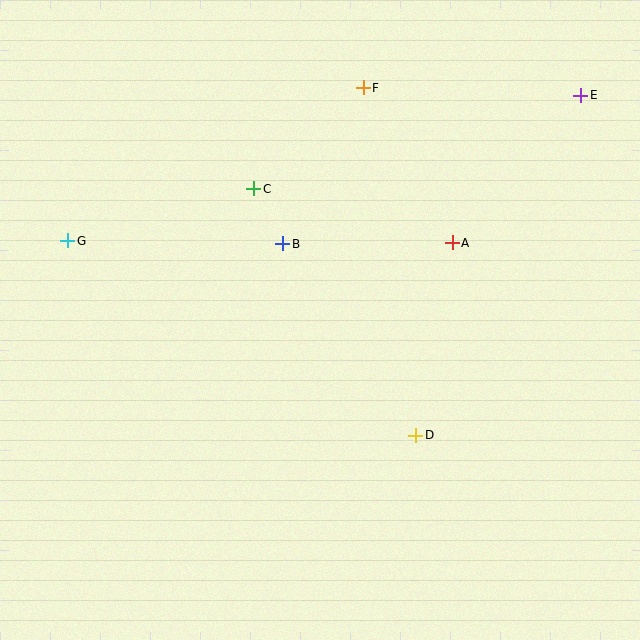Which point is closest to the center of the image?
Point B at (283, 244) is closest to the center.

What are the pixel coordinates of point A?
Point A is at (452, 243).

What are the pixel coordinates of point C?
Point C is at (254, 189).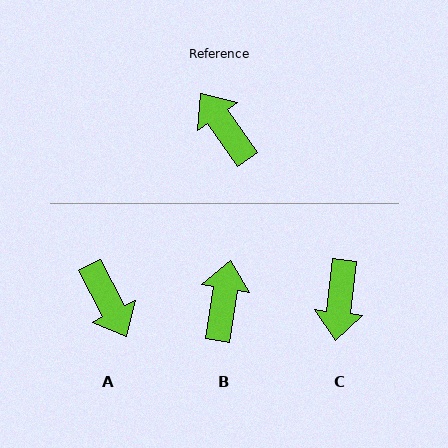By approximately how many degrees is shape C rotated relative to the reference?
Approximately 139 degrees counter-clockwise.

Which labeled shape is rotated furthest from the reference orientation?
A, about 173 degrees away.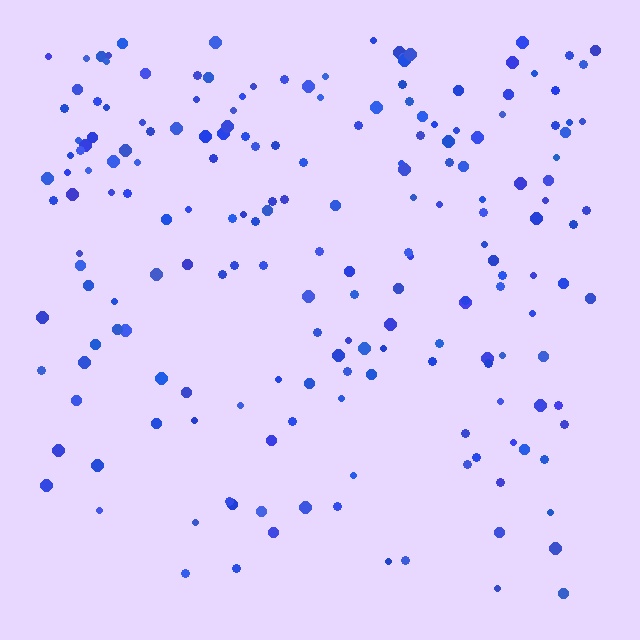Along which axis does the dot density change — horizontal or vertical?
Vertical.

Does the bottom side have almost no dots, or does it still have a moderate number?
Still a moderate number, just noticeably fewer than the top.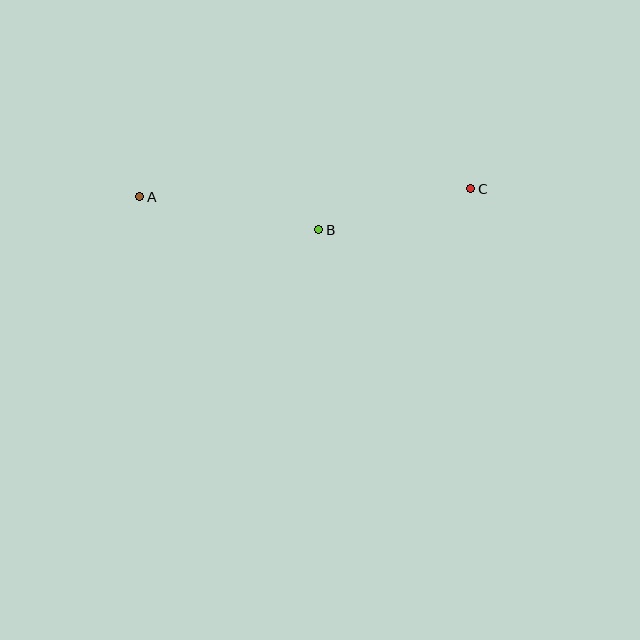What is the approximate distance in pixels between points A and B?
The distance between A and B is approximately 182 pixels.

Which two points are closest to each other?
Points B and C are closest to each other.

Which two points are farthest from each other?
Points A and C are farthest from each other.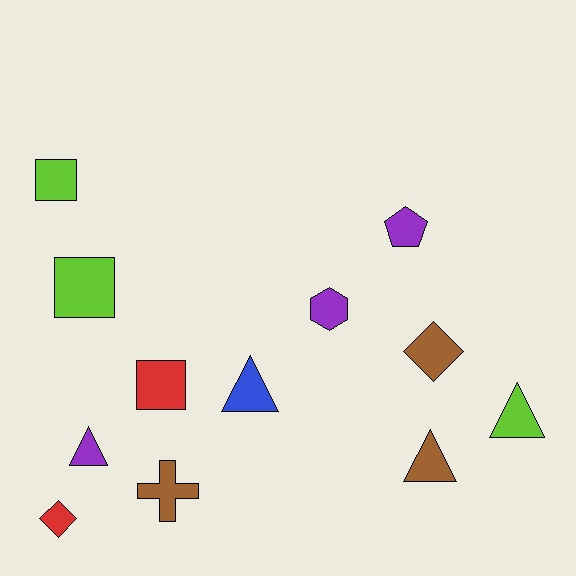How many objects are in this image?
There are 12 objects.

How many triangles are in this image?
There are 4 triangles.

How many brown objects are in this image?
There are 3 brown objects.